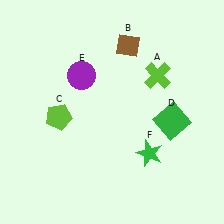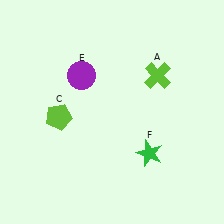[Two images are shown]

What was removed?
The green square (D), the brown diamond (B) were removed in Image 2.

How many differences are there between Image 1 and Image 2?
There are 2 differences between the two images.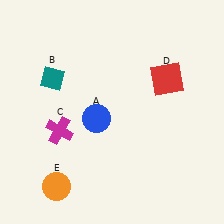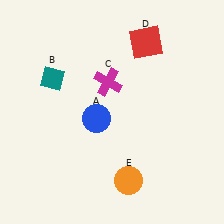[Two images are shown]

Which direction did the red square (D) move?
The red square (D) moved up.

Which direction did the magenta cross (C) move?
The magenta cross (C) moved up.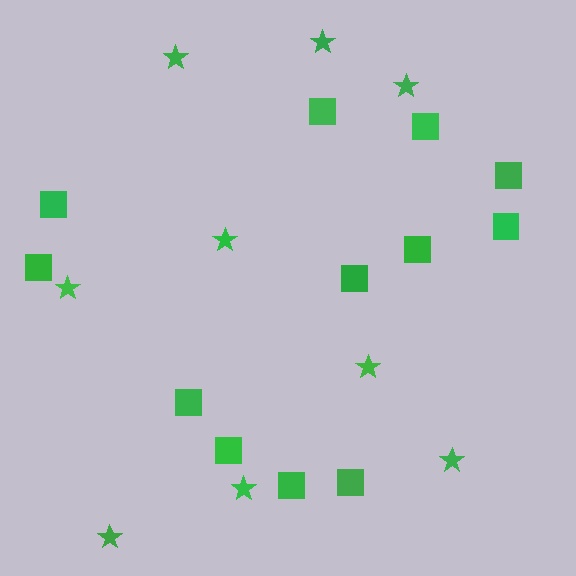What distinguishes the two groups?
There are 2 groups: one group of stars (9) and one group of squares (12).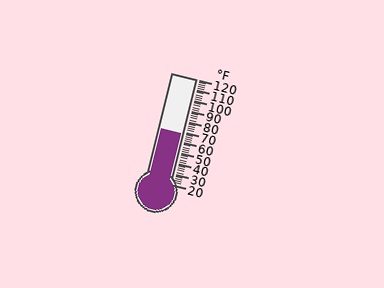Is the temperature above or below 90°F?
The temperature is below 90°F.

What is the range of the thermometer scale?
The thermometer scale ranges from 20°F to 120°F.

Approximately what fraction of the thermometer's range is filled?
The thermometer is filled to approximately 50% of its range.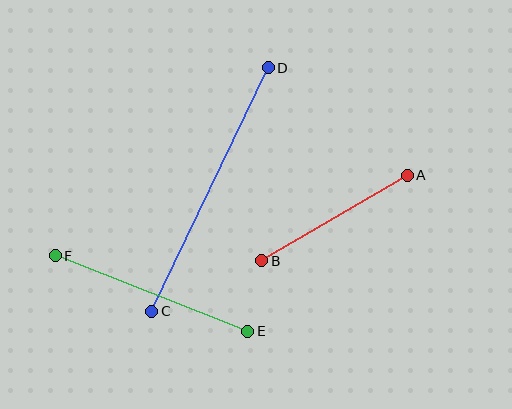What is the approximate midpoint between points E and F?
The midpoint is at approximately (151, 293) pixels.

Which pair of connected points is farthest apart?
Points C and D are farthest apart.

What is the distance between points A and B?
The distance is approximately 169 pixels.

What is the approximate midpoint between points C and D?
The midpoint is at approximately (210, 190) pixels.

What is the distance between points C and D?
The distance is approximately 270 pixels.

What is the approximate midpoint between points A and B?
The midpoint is at approximately (334, 218) pixels.